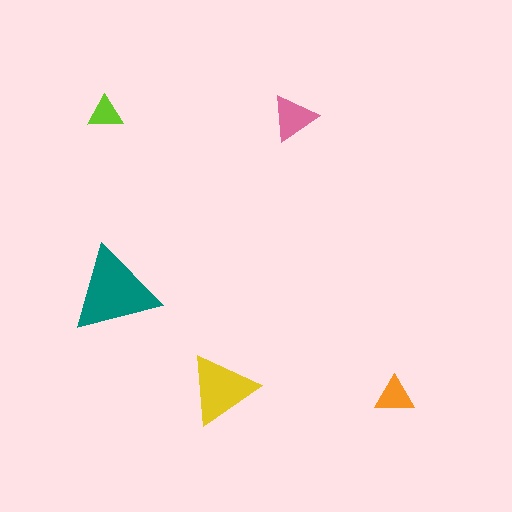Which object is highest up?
The lime triangle is topmost.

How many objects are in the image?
There are 5 objects in the image.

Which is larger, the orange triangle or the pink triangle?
The pink one.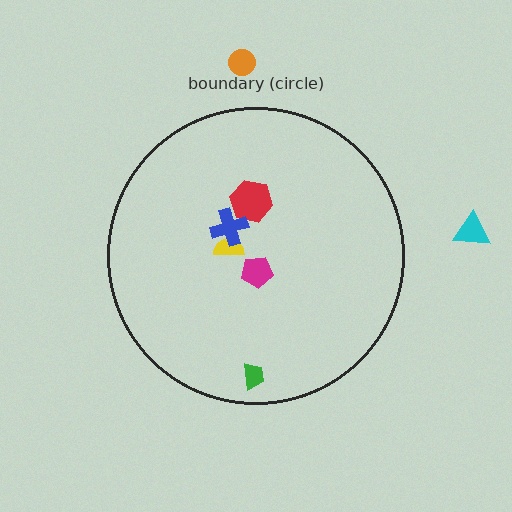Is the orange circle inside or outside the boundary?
Outside.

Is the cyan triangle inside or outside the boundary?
Outside.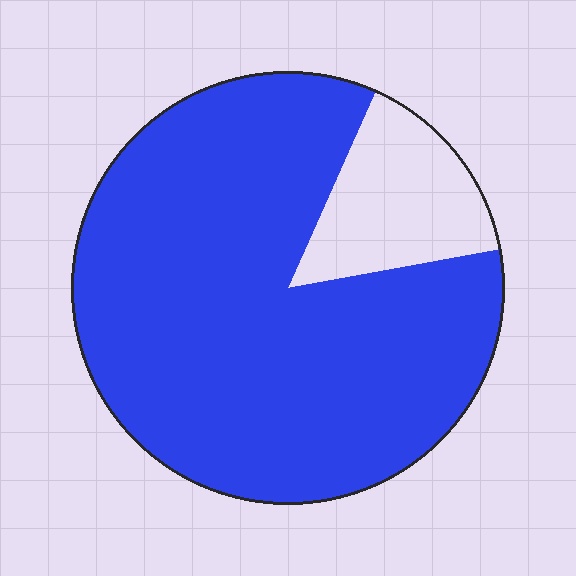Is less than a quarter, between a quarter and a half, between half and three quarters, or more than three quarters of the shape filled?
More than three quarters.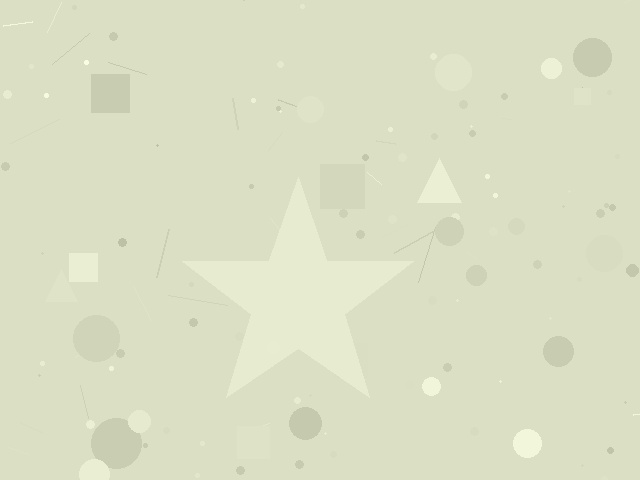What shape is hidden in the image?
A star is hidden in the image.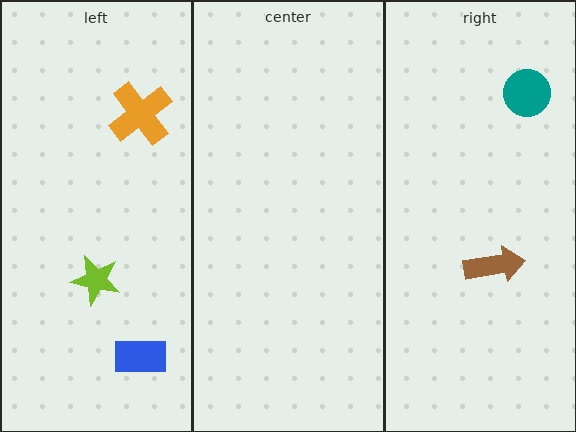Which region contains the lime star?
The left region.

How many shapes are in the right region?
2.